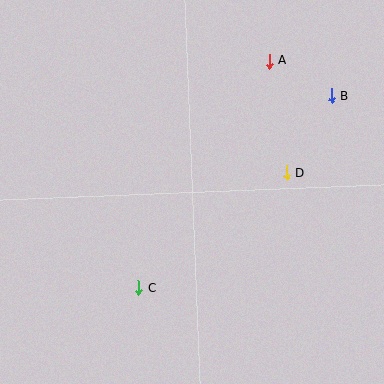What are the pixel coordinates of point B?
Point B is at (332, 96).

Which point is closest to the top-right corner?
Point B is closest to the top-right corner.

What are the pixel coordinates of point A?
Point A is at (269, 61).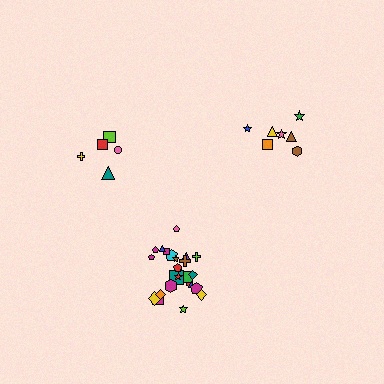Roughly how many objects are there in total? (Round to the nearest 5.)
Roughly 35 objects in total.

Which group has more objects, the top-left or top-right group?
The top-right group.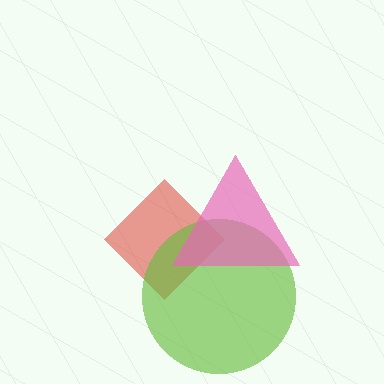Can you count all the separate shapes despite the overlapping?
Yes, there are 3 separate shapes.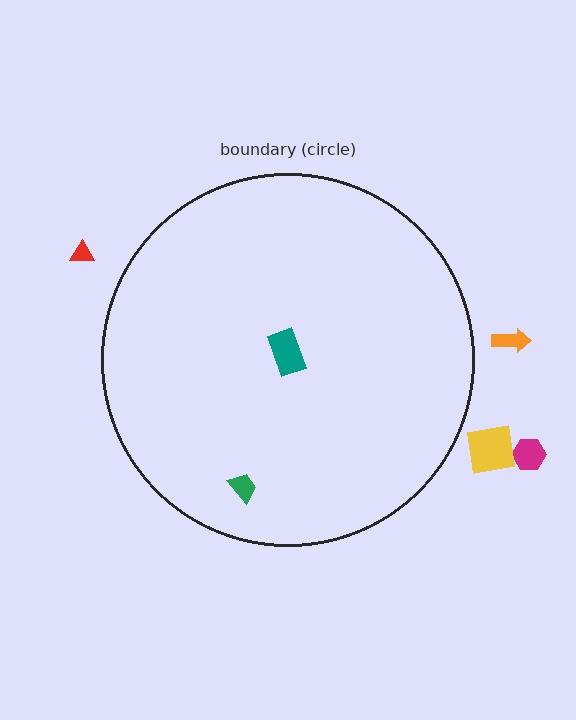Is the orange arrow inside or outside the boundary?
Outside.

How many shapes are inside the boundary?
2 inside, 4 outside.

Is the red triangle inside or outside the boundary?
Outside.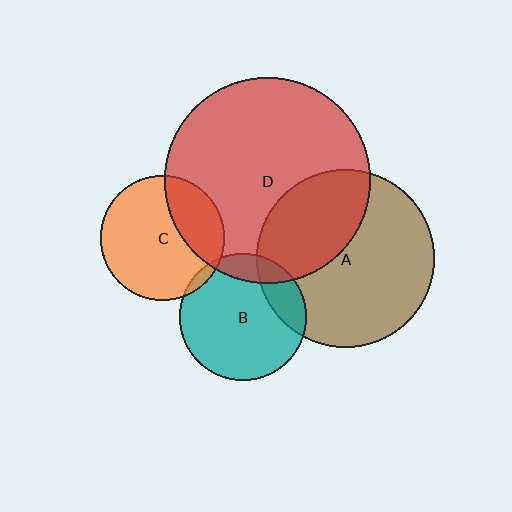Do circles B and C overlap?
Yes.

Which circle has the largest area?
Circle D (red).